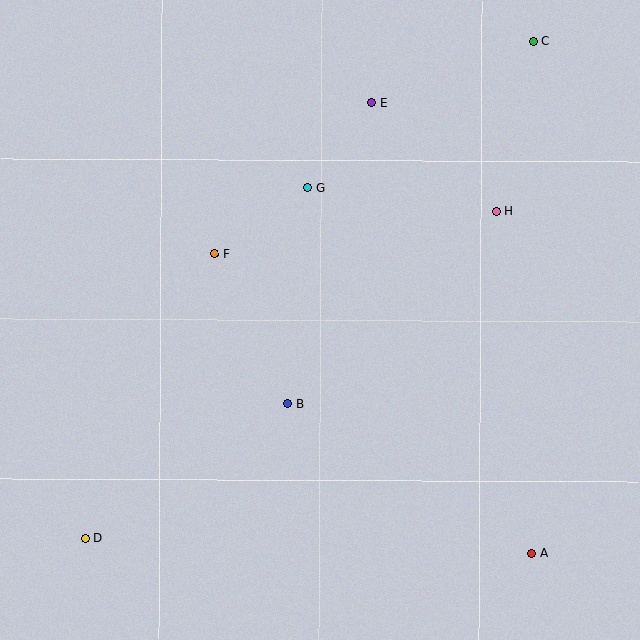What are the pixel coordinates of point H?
Point H is at (496, 211).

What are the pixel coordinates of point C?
Point C is at (534, 41).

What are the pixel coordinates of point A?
Point A is at (532, 553).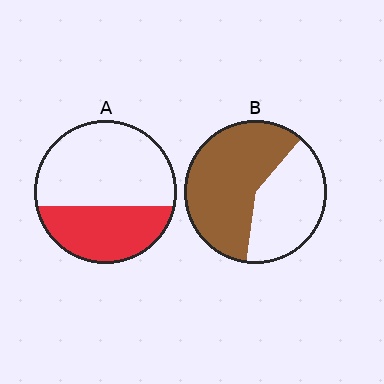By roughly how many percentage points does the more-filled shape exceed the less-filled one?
By roughly 20 percentage points (B over A).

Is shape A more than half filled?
No.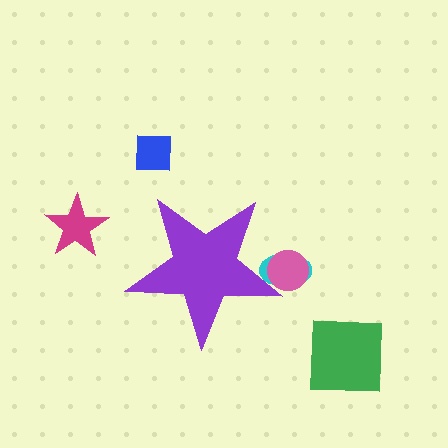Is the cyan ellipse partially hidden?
Yes, the cyan ellipse is partially hidden behind the purple star.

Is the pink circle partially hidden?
Yes, the pink circle is partially hidden behind the purple star.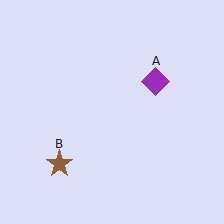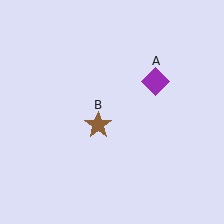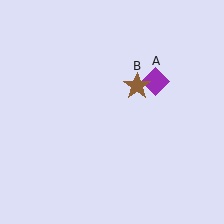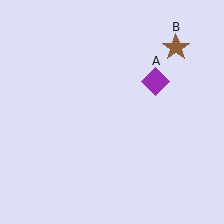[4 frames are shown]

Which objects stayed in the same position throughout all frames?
Purple diamond (object A) remained stationary.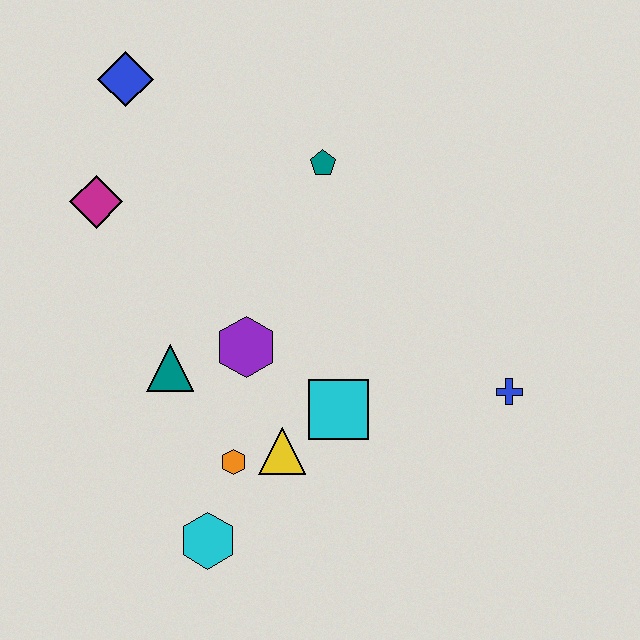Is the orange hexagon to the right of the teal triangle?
Yes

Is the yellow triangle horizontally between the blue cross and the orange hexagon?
Yes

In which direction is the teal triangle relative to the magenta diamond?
The teal triangle is below the magenta diamond.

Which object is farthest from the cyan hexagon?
The blue diamond is farthest from the cyan hexagon.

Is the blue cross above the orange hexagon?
Yes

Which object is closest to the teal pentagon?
The purple hexagon is closest to the teal pentagon.